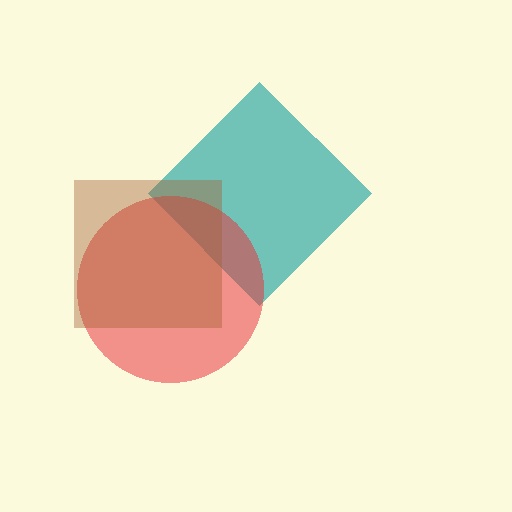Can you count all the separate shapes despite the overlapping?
Yes, there are 3 separate shapes.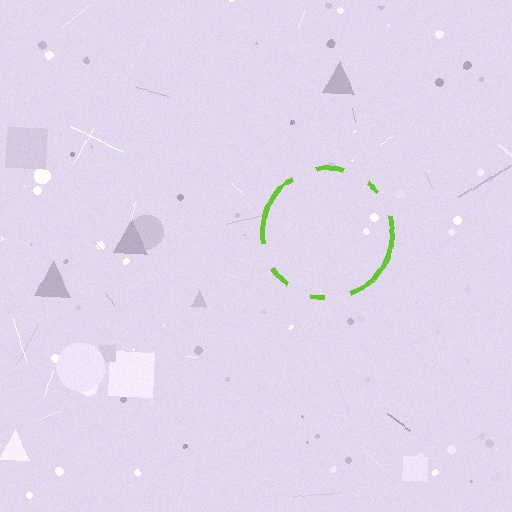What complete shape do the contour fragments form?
The contour fragments form a circle.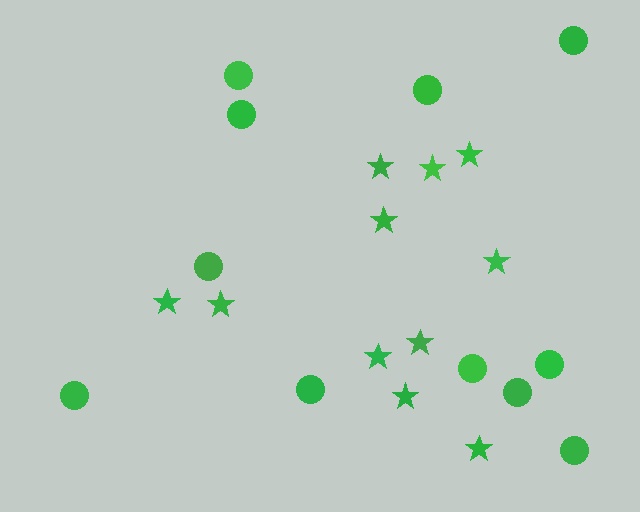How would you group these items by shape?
There are 2 groups: one group of circles (11) and one group of stars (11).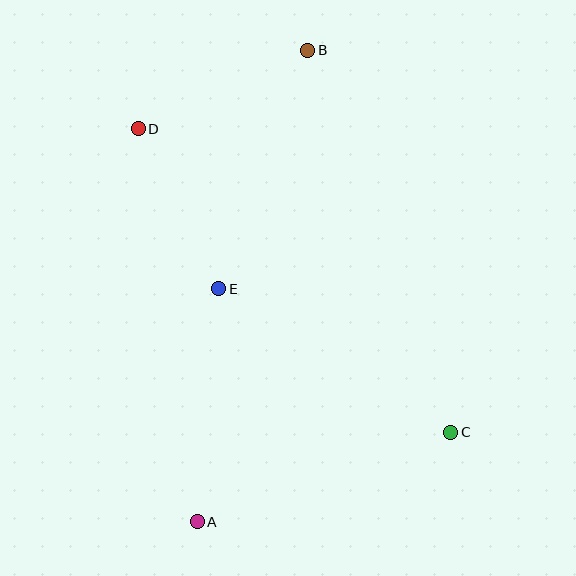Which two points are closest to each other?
Points D and E are closest to each other.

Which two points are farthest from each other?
Points A and B are farthest from each other.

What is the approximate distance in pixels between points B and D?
The distance between B and D is approximately 187 pixels.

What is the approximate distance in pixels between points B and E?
The distance between B and E is approximately 254 pixels.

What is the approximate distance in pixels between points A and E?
The distance between A and E is approximately 234 pixels.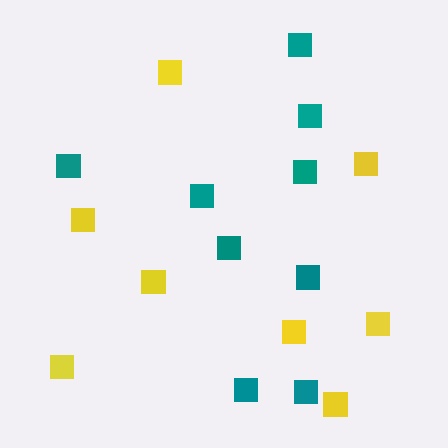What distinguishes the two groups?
There are 2 groups: one group of yellow squares (8) and one group of teal squares (9).